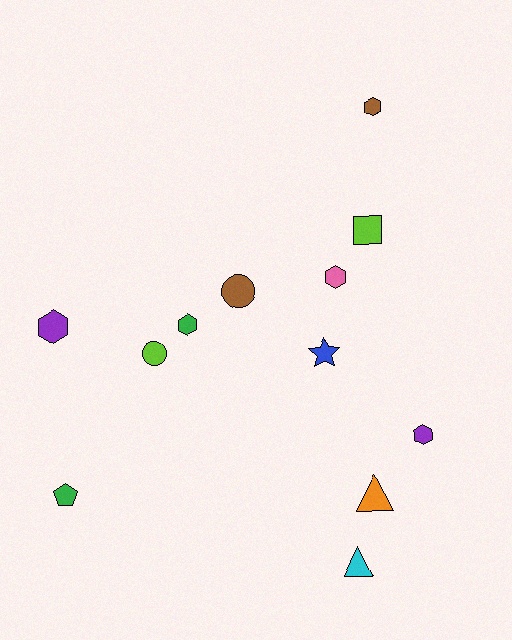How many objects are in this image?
There are 12 objects.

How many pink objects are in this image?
There is 1 pink object.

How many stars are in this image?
There is 1 star.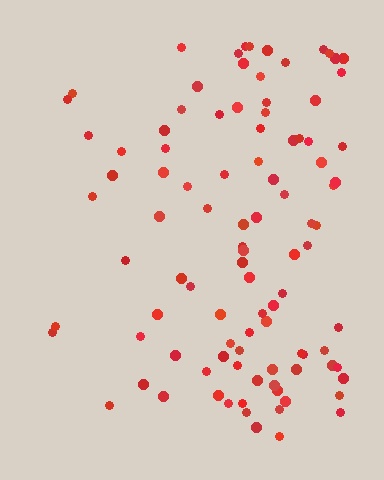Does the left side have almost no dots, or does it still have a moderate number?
Still a moderate number, just noticeably fewer than the right.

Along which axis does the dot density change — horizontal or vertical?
Horizontal.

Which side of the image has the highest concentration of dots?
The right.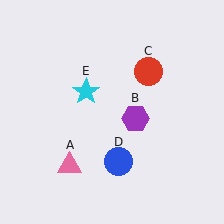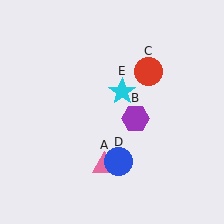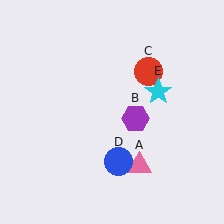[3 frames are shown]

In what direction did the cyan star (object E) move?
The cyan star (object E) moved right.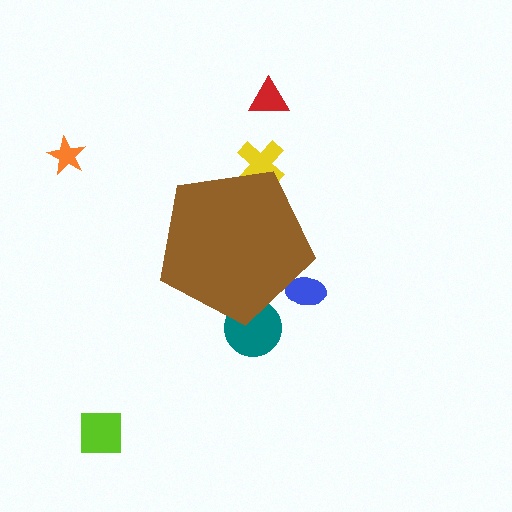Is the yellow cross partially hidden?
Yes, the yellow cross is partially hidden behind the brown pentagon.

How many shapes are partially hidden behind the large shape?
3 shapes are partially hidden.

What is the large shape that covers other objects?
A brown pentagon.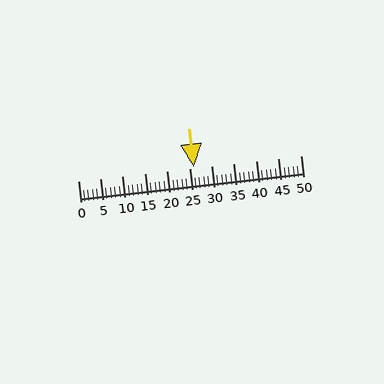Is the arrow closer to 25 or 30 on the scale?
The arrow is closer to 25.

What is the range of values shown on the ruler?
The ruler shows values from 0 to 50.